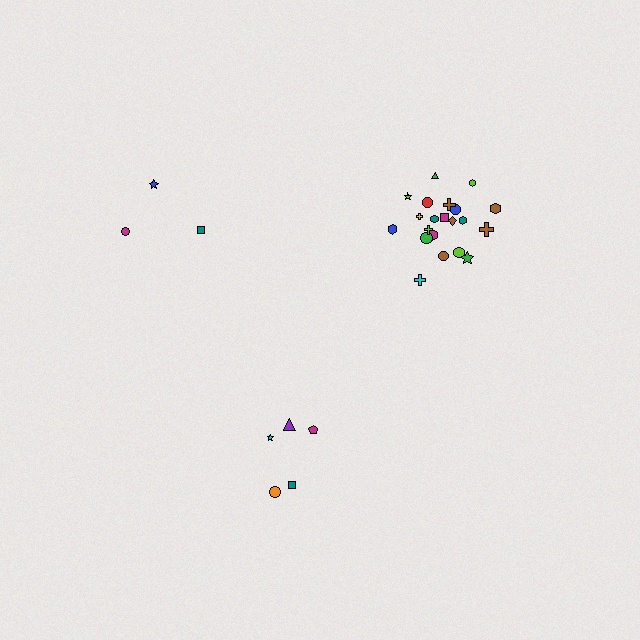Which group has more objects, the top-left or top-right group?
The top-right group.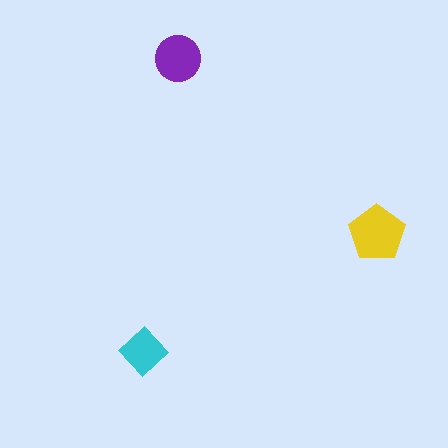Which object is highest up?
The purple circle is topmost.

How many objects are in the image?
There are 3 objects in the image.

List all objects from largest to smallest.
The yellow pentagon, the purple circle, the cyan diamond.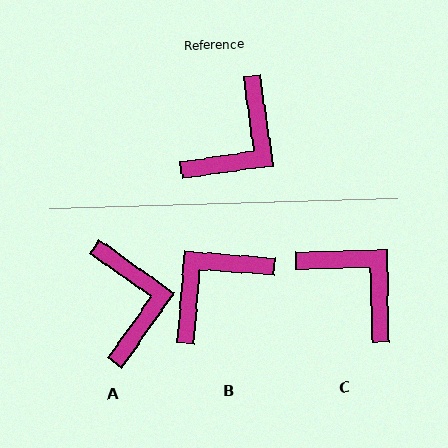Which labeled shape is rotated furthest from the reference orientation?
B, about 167 degrees away.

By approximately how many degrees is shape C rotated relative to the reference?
Approximately 83 degrees counter-clockwise.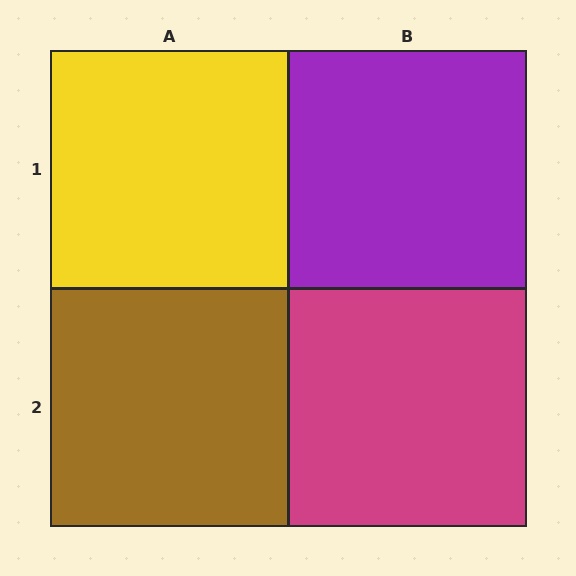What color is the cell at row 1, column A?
Yellow.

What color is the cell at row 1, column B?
Purple.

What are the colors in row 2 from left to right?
Brown, magenta.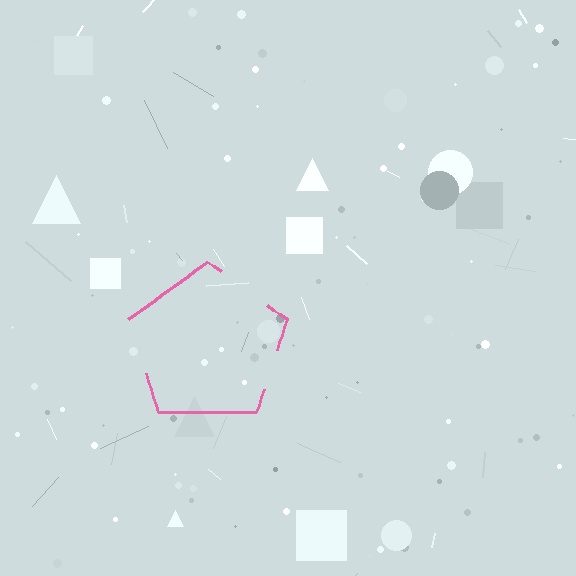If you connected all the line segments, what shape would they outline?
They would outline a pentagon.